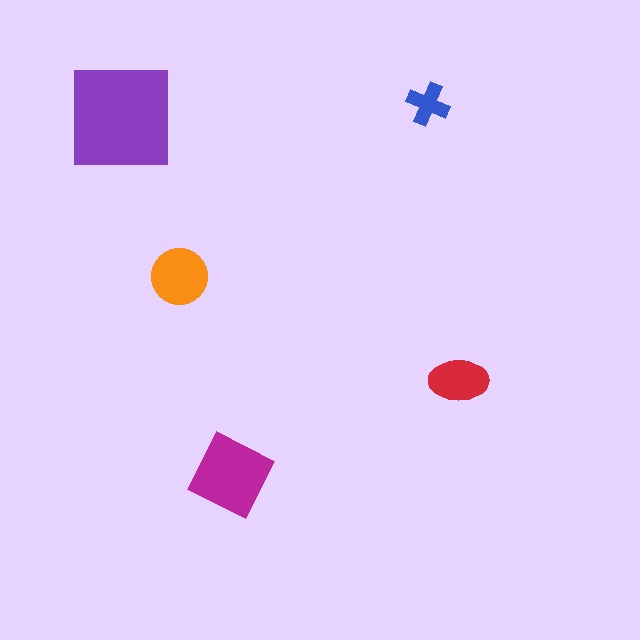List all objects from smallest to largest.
The blue cross, the red ellipse, the orange circle, the magenta diamond, the purple square.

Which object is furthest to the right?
The red ellipse is rightmost.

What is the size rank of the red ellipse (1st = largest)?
4th.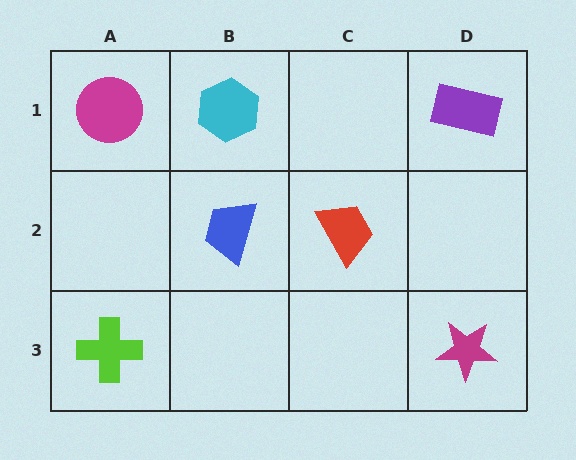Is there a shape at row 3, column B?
No, that cell is empty.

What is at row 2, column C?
A red trapezoid.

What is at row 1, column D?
A purple rectangle.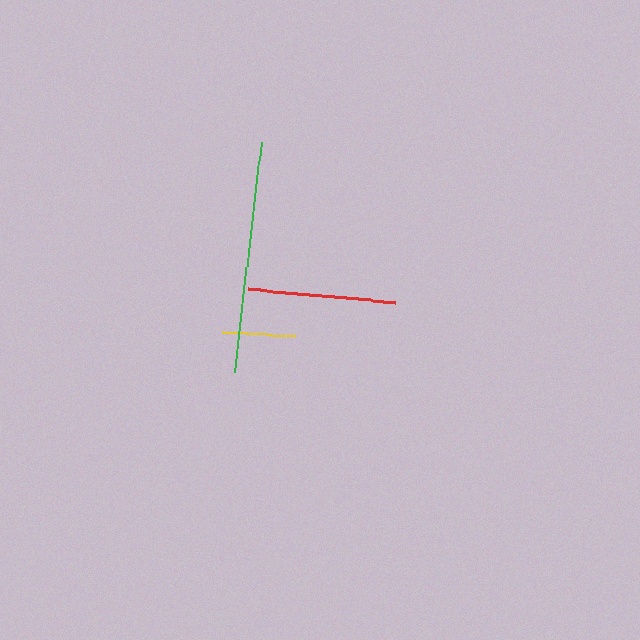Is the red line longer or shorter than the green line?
The green line is longer than the red line.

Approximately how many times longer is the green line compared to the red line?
The green line is approximately 1.6 times the length of the red line.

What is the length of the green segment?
The green segment is approximately 231 pixels long.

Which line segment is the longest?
The green line is the longest at approximately 231 pixels.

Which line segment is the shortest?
The yellow line is the shortest at approximately 74 pixels.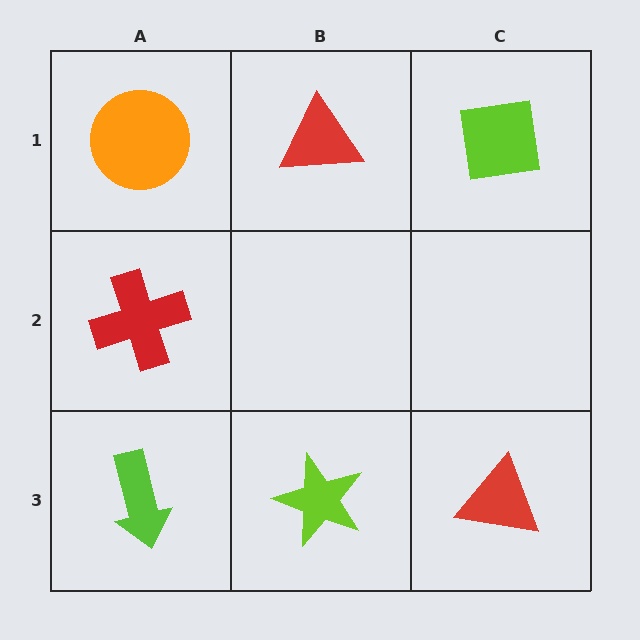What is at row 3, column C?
A red triangle.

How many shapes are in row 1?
3 shapes.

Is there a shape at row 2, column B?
No, that cell is empty.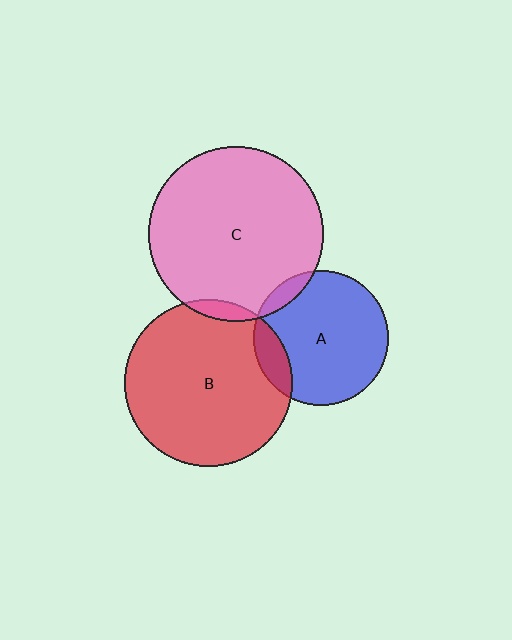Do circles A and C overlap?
Yes.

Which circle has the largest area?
Circle C (pink).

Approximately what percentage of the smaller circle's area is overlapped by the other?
Approximately 10%.